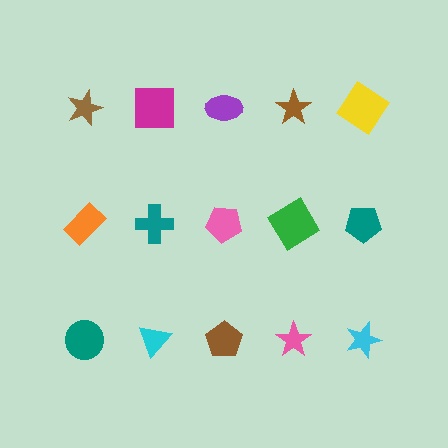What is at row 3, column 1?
A teal circle.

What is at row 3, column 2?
A cyan triangle.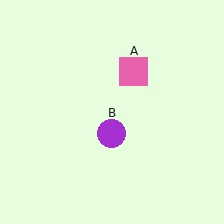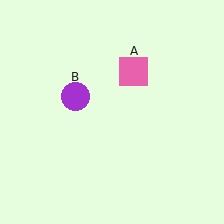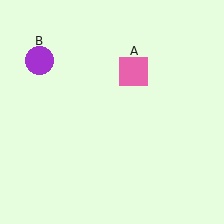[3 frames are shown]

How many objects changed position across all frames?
1 object changed position: purple circle (object B).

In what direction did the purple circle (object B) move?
The purple circle (object B) moved up and to the left.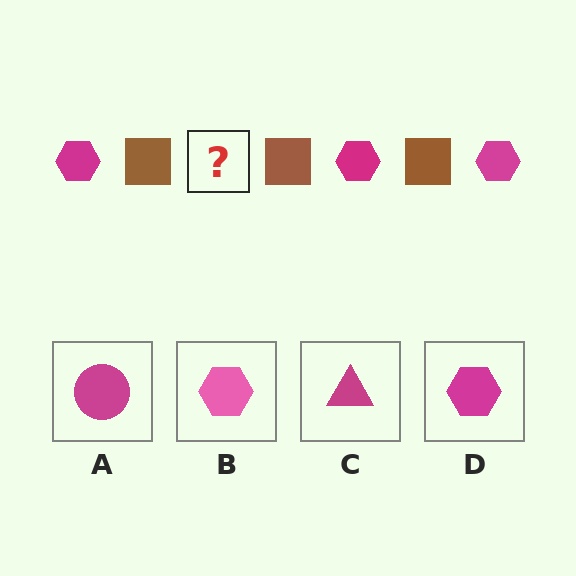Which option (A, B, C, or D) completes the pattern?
D.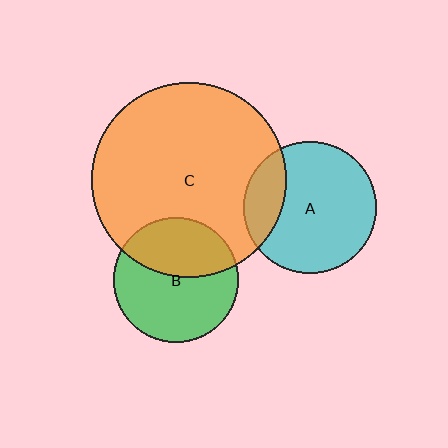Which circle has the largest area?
Circle C (orange).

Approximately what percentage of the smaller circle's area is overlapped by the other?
Approximately 20%.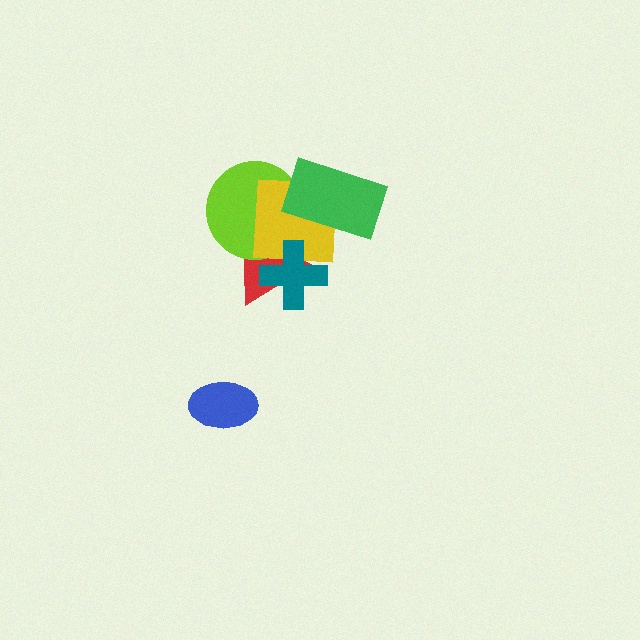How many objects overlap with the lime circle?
3 objects overlap with the lime circle.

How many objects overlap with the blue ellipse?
0 objects overlap with the blue ellipse.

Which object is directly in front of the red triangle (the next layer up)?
The lime circle is directly in front of the red triangle.